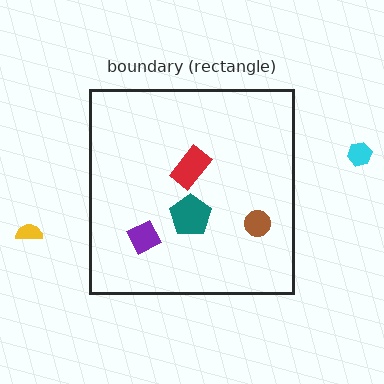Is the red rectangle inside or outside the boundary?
Inside.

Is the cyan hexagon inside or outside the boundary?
Outside.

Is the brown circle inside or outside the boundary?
Inside.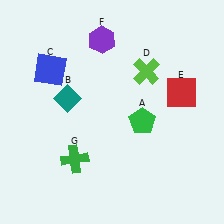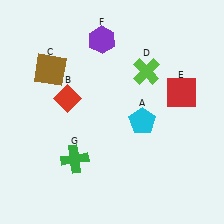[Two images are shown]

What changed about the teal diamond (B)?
In Image 1, B is teal. In Image 2, it changed to red.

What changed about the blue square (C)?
In Image 1, C is blue. In Image 2, it changed to brown.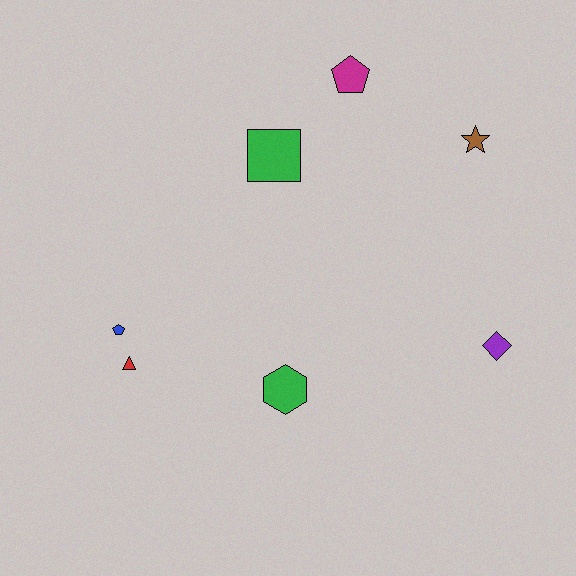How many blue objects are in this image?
There is 1 blue object.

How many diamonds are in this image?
There is 1 diamond.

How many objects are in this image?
There are 7 objects.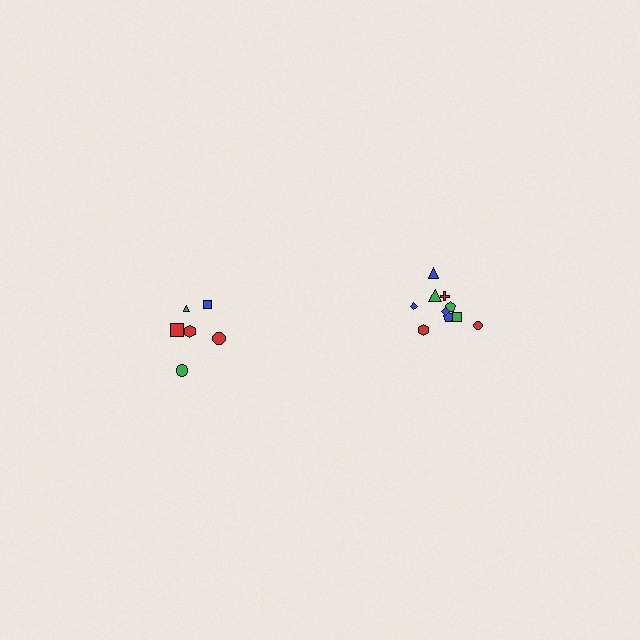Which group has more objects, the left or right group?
The right group.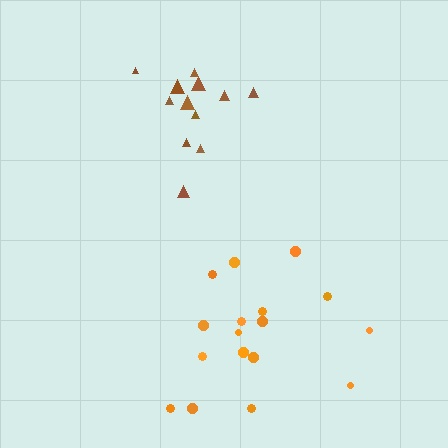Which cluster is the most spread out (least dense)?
Orange.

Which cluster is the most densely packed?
Brown.